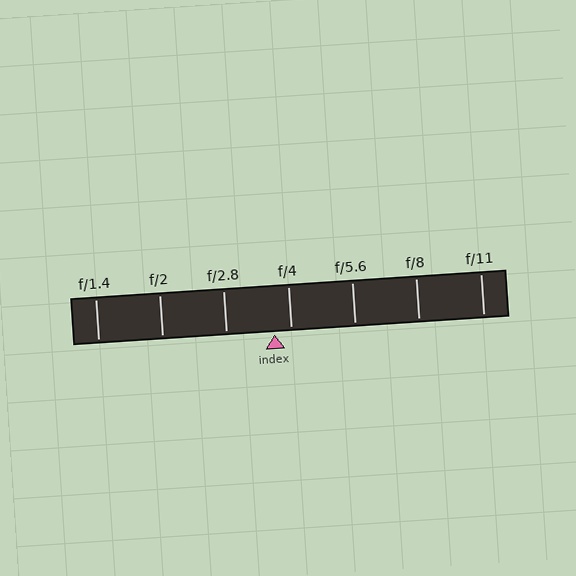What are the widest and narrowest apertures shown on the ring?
The widest aperture shown is f/1.4 and the narrowest is f/11.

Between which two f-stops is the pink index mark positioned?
The index mark is between f/2.8 and f/4.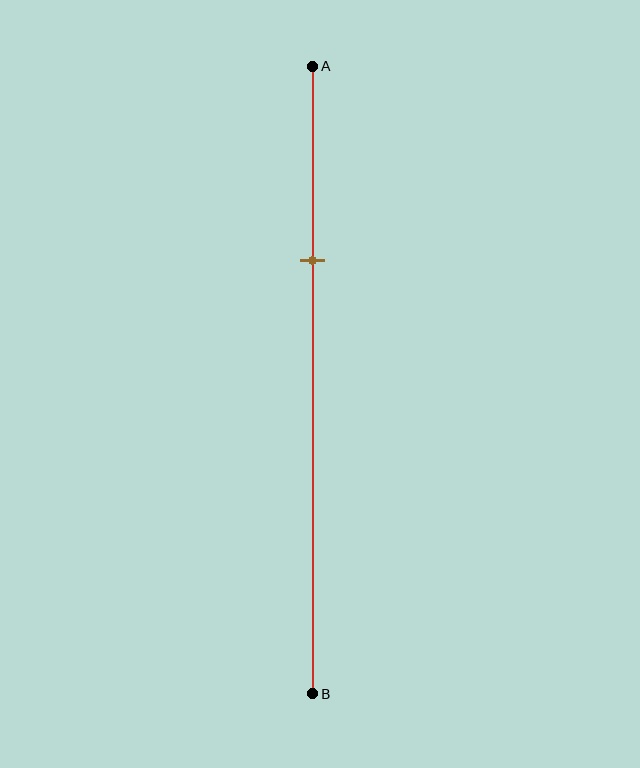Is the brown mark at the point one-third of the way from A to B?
Yes, the mark is approximately at the one-third point.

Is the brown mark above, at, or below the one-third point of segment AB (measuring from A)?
The brown mark is approximately at the one-third point of segment AB.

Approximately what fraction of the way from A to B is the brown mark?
The brown mark is approximately 30% of the way from A to B.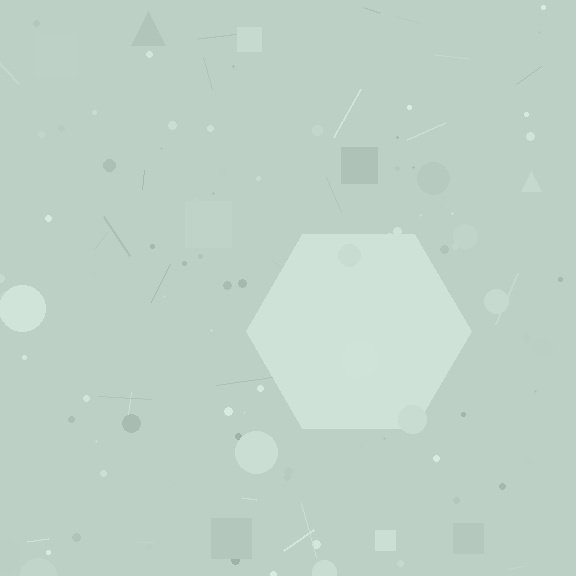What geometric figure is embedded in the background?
A hexagon is embedded in the background.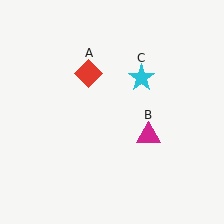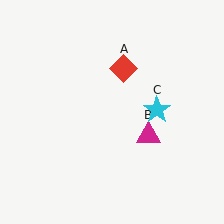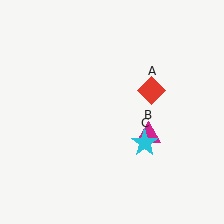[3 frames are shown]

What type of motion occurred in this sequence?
The red diamond (object A), cyan star (object C) rotated clockwise around the center of the scene.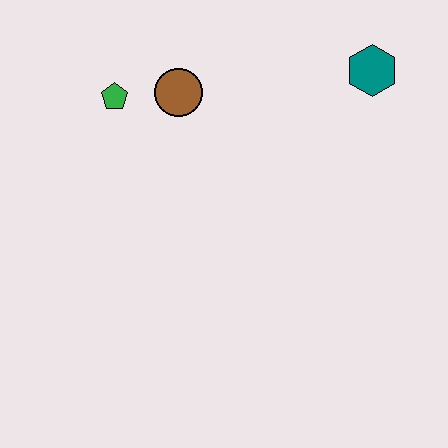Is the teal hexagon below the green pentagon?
No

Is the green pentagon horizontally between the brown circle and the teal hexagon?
No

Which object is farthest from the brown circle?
The teal hexagon is farthest from the brown circle.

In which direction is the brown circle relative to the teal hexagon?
The brown circle is to the left of the teal hexagon.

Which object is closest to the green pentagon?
The brown circle is closest to the green pentagon.